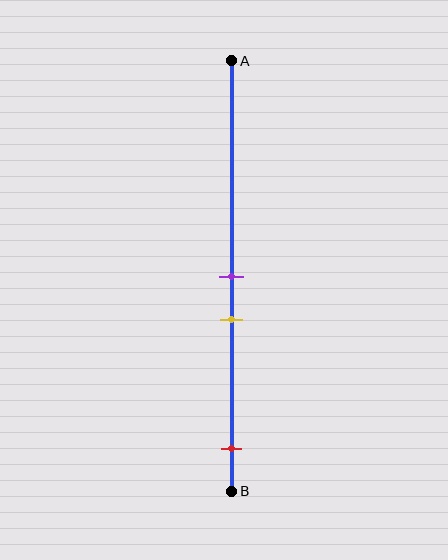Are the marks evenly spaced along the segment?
No, the marks are not evenly spaced.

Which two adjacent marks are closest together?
The purple and yellow marks are the closest adjacent pair.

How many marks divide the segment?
There are 3 marks dividing the segment.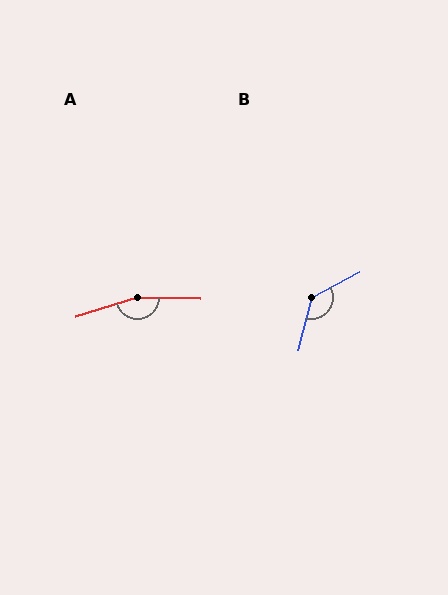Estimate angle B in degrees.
Approximately 132 degrees.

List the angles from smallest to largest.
B (132°), A (162°).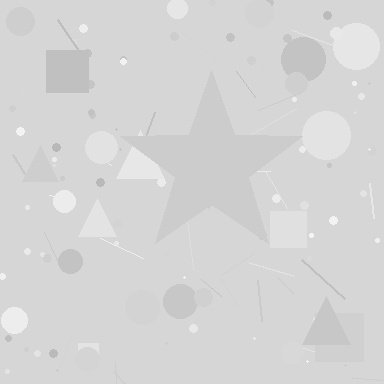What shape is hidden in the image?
A star is hidden in the image.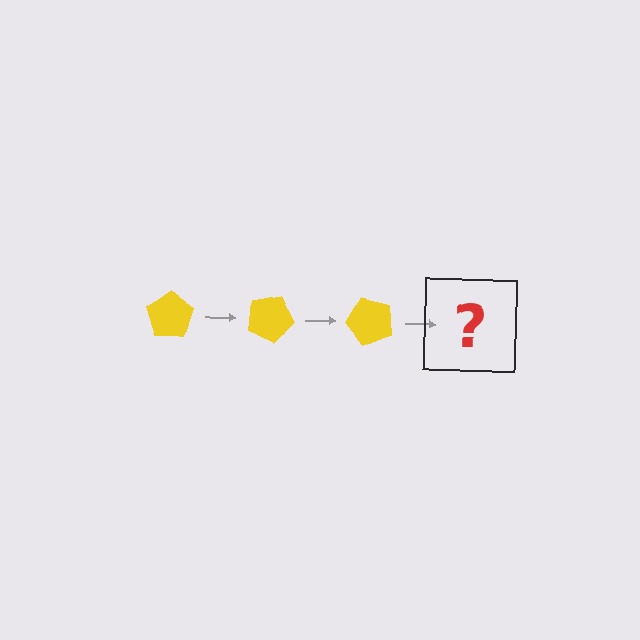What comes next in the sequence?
The next element should be a yellow pentagon rotated 75 degrees.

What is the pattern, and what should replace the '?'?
The pattern is that the pentagon rotates 25 degrees each step. The '?' should be a yellow pentagon rotated 75 degrees.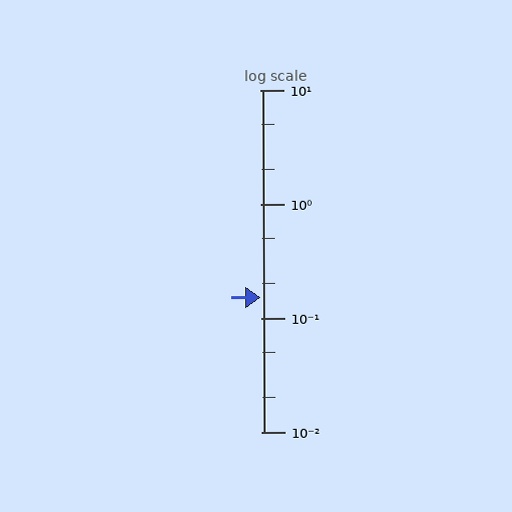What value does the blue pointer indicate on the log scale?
The pointer indicates approximately 0.15.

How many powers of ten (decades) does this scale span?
The scale spans 3 decades, from 0.01 to 10.